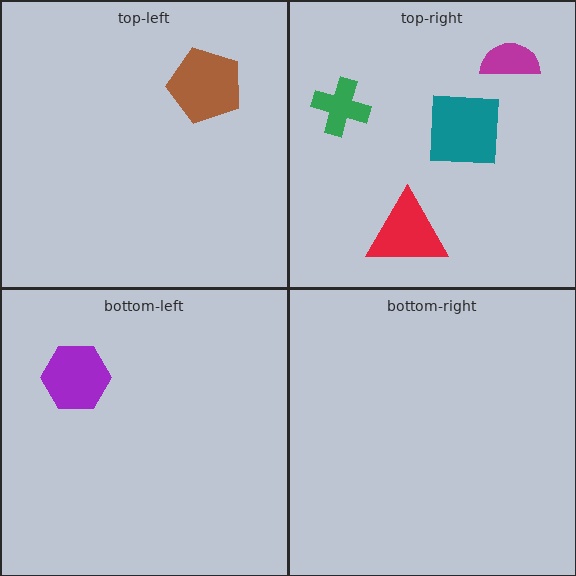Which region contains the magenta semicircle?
The top-right region.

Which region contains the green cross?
The top-right region.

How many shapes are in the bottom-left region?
1.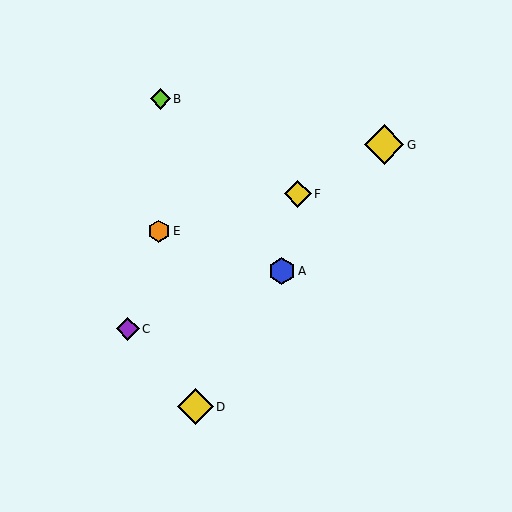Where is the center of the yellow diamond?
The center of the yellow diamond is at (298, 194).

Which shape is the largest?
The yellow diamond (labeled G) is the largest.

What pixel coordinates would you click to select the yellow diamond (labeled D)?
Click at (196, 407) to select the yellow diamond D.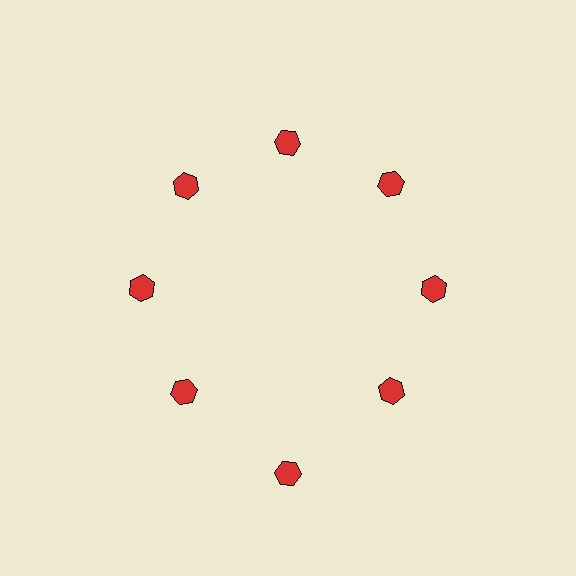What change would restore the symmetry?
The symmetry would be restored by moving it inward, back onto the ring so that all 8 hexagons sit at equal angles and equal distance from the center.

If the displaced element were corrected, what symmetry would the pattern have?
It would have 8-fold rotational symmetry — the pattern would map onto itself every 45 degrees.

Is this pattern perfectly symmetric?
No. The 8 red hexagons are arranged in a ring, but one element near the 6 o'clock position is pushed outward from the center, breaking the 8-fold rotational symmetry.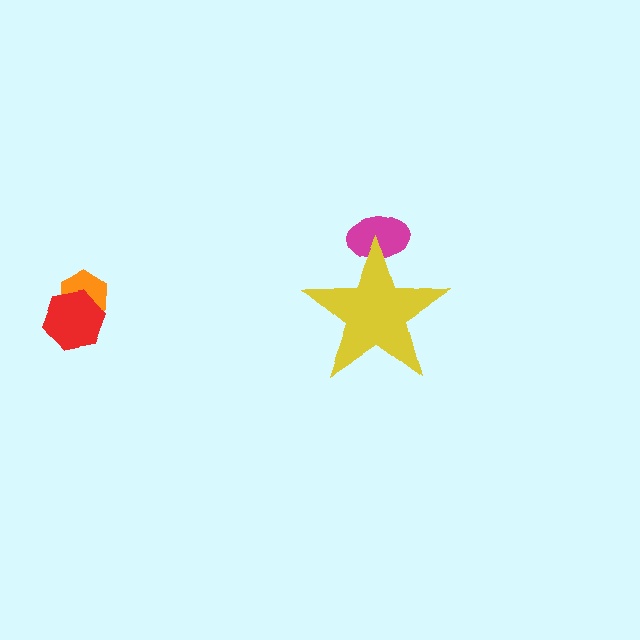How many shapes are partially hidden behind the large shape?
1 shape is partially hidden.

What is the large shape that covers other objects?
A yellow star.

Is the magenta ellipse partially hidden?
Yes, the magenta ellipse is partially hidden behind the yellow star.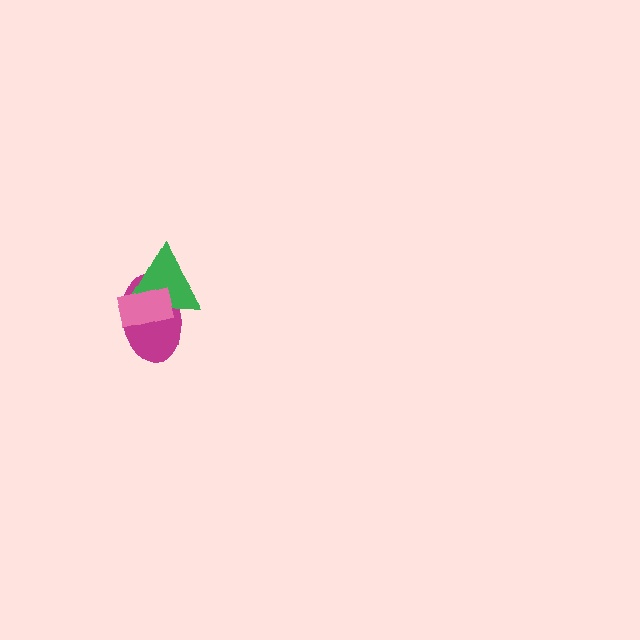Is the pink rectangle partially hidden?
No, no other shape covers it.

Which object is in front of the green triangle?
The pink rectangle is in front of the green triangle.